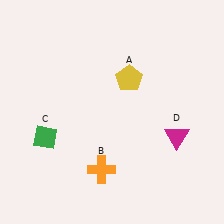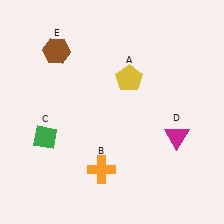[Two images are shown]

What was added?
A brown hexagon (E) was added in Image 2.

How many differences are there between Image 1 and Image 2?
There is 1 difference between the two images.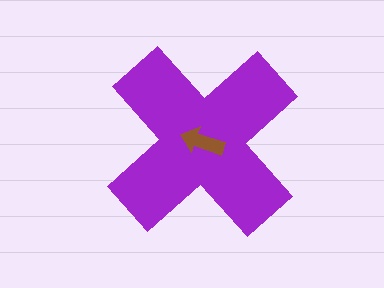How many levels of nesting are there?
2.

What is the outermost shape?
The purple cross.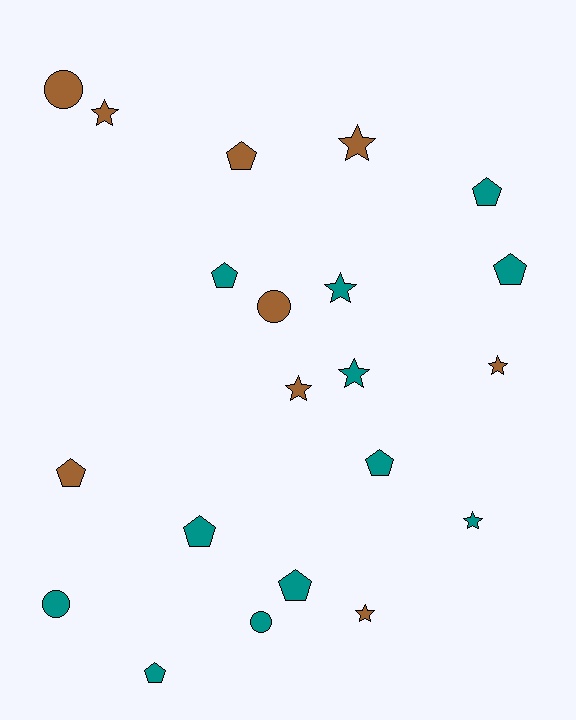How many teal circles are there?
There are 2 teal circles.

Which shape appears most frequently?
Pentagon, with 9 objects.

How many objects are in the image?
There are 21 objects.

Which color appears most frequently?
Teal, with 12 objects.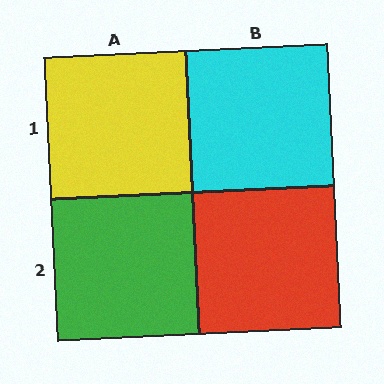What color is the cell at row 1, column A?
Yellow.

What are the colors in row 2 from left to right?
Green, red.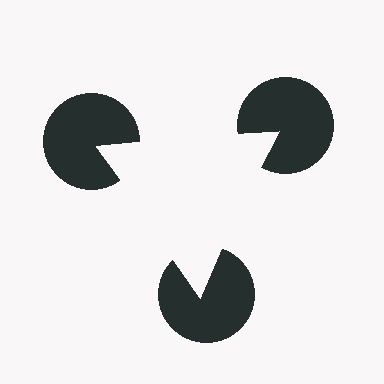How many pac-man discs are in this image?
There are 3 — one at each vertex of the illusory triangle.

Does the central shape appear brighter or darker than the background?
It typically appears slightly brighter than the background, even though no actual brightness change is drawn.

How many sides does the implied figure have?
3 sides.